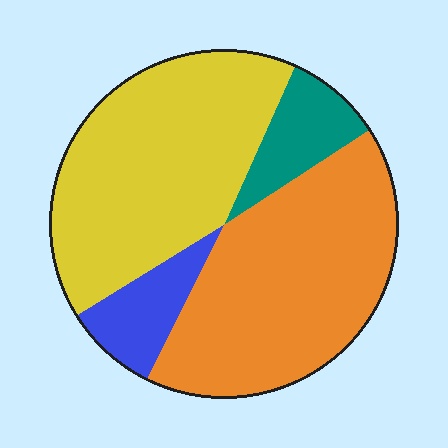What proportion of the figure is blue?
Blue takes up less than a quarter of the figure.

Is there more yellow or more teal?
Yellow.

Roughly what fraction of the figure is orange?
Orange takes up between a third and a half of the figure.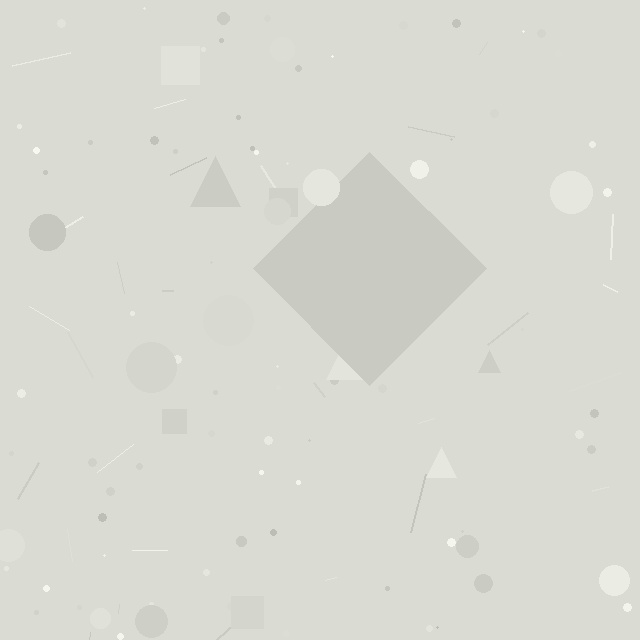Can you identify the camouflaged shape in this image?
The camouflaged shape is a diamond.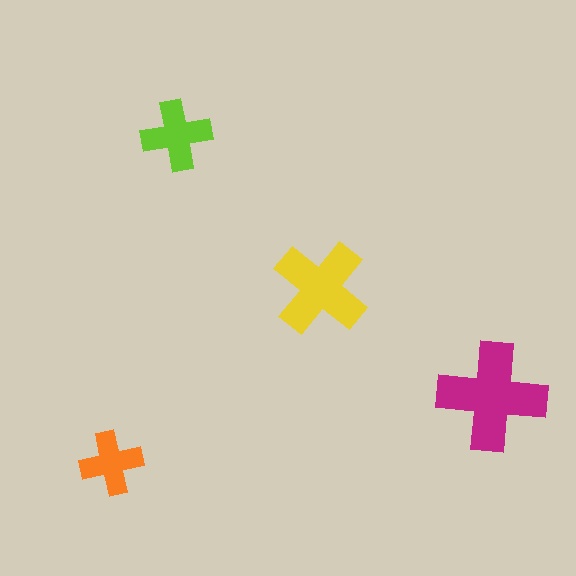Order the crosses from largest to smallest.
the magenta one, the yellow one, the lime one, the orange one.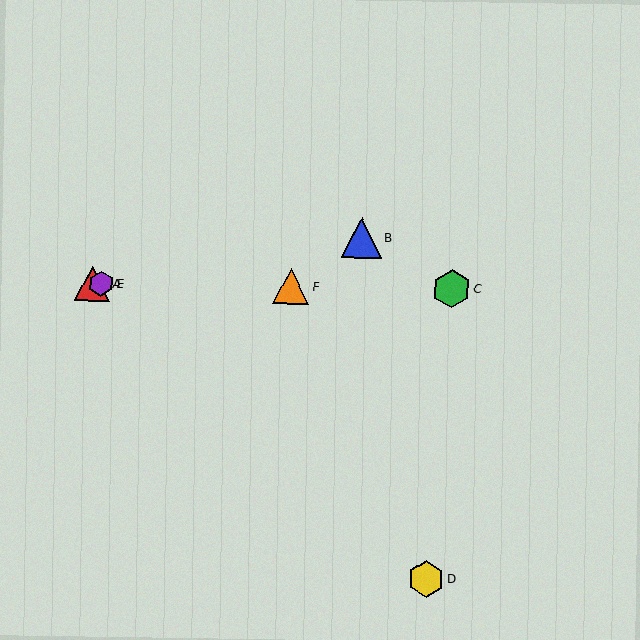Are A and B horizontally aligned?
No, A is at y≈283 and B is at y≈238.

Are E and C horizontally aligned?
Yes, both are at y≈283.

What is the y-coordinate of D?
Object D is at y≈579.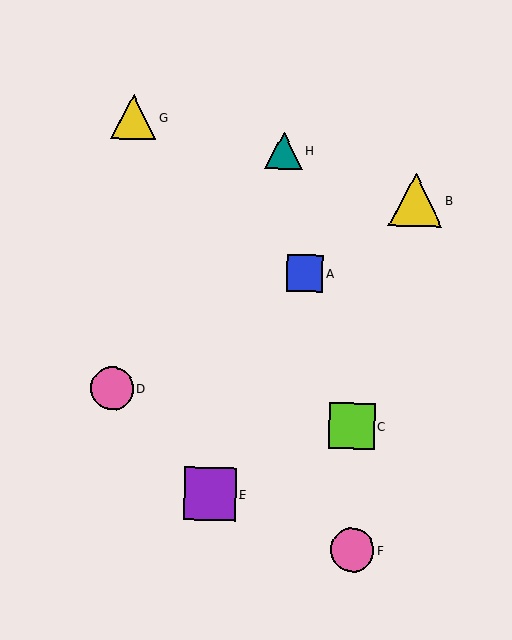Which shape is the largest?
The yellow triangle (labeled B) is the largest.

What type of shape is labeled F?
Shape F is a pink circle.